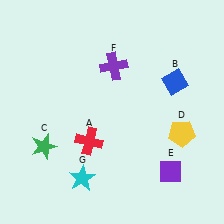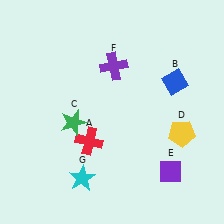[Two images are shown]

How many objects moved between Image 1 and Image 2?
1 object moved between the two images.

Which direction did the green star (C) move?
The green star (C) moved right.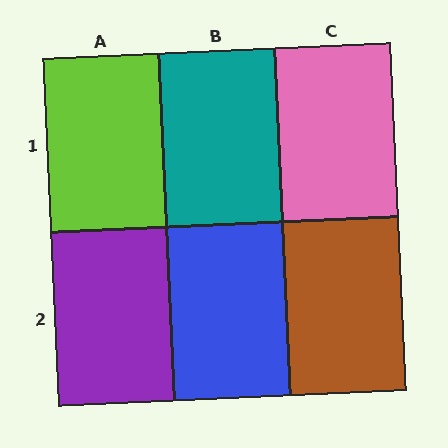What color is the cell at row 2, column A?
Purple.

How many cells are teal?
1 cell is teal.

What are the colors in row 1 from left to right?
Lime, teal, pink.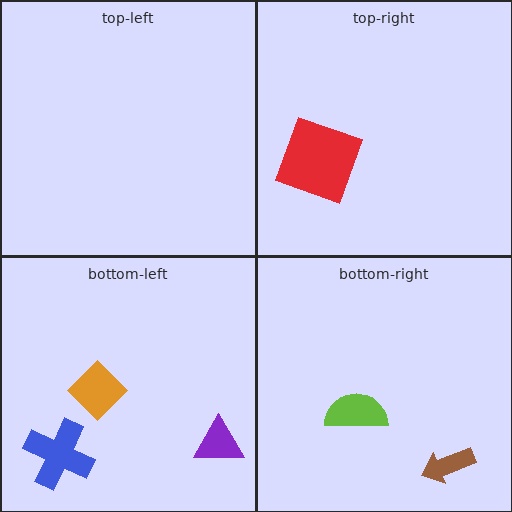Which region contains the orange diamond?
The bottom-left region.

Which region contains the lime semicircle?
The bottom-right region.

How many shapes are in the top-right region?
1.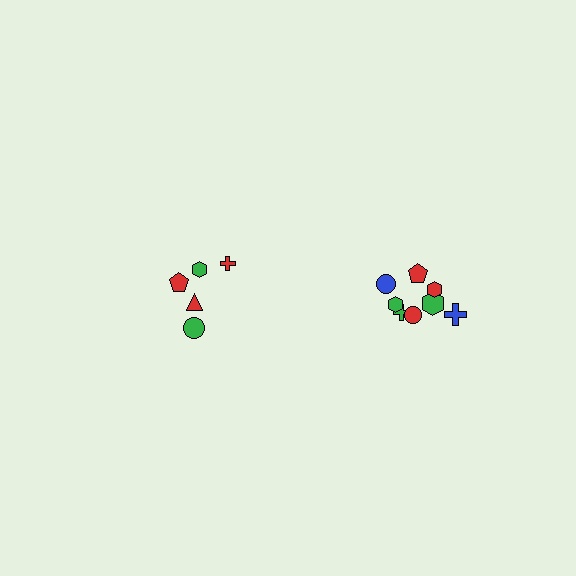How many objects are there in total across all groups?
There are 13 objects.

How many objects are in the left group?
There are 5 objects.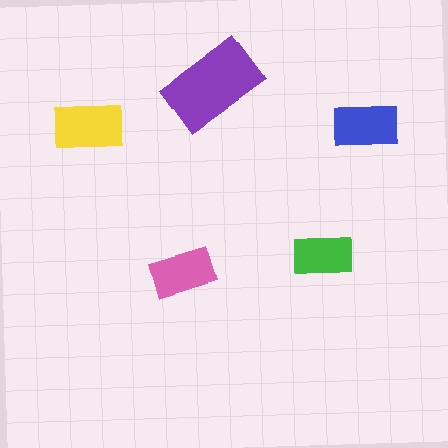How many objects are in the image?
There are 5 objects in the image.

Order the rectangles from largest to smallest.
the purple one, the yellow one, the blue one, the pink one, the green one.